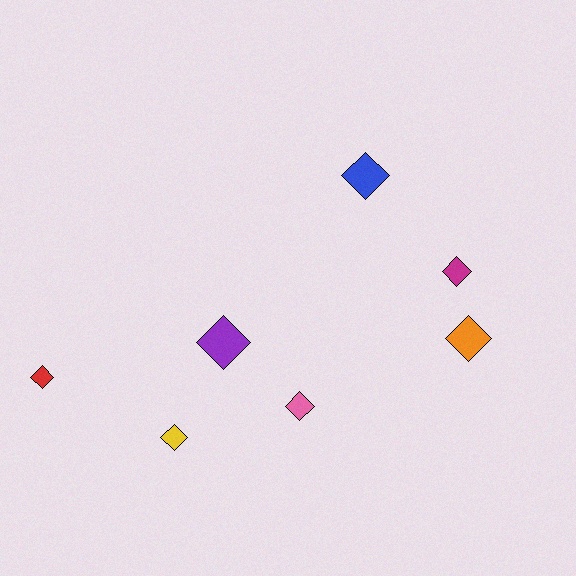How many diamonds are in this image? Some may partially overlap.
There are 7 diamonds.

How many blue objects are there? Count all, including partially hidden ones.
There is 1 blue object.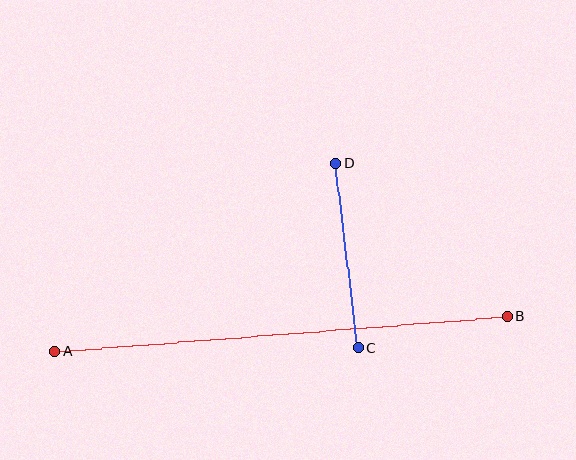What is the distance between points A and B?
The distance is approximately 454 pixels.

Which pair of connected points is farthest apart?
Points A and B are farthest apart.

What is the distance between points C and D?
The distance is approximately 186 pixels.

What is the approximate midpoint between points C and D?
The midpoint is at approximately (347, 256) pixels.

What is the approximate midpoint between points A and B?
The midpoint is at approximately (281, 334) pixels.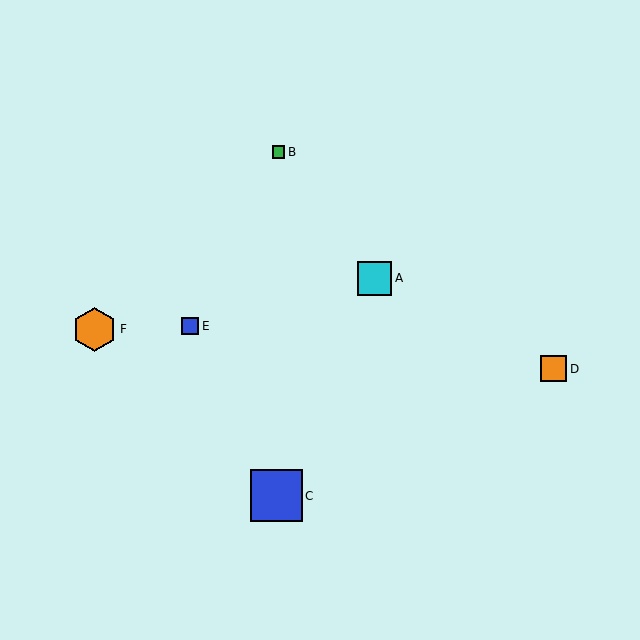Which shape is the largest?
The blue square (labeled C) is the largest.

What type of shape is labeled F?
Shape F is an orange hexagon.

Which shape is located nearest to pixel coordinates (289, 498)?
The blue square (labeled C) at (276, 496) is nearest to that location.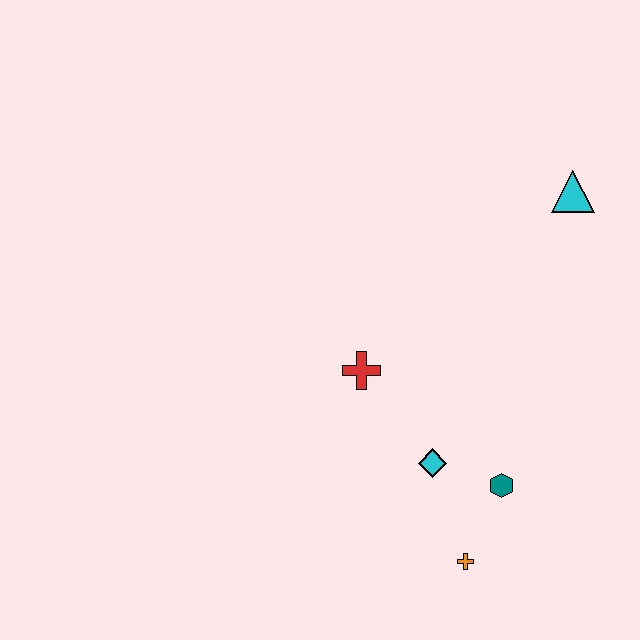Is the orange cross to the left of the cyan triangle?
Yes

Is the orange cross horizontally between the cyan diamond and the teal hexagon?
Yes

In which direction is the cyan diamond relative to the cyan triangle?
The cyan diamond is below the cyan triangle.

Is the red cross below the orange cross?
No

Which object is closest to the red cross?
The cyan diamond is closest to the red cross.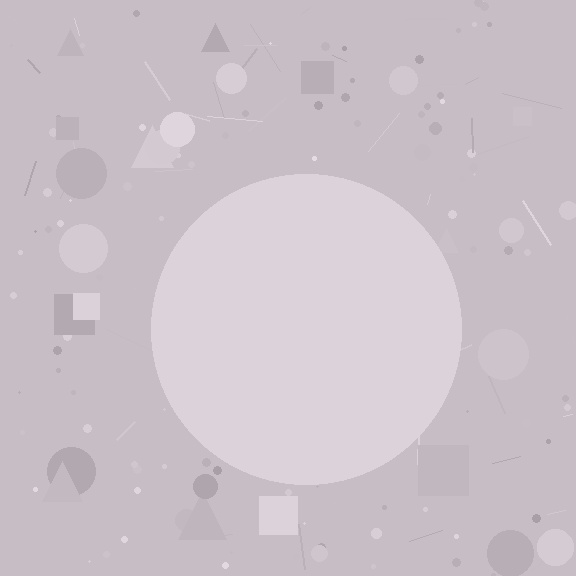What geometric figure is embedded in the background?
A circle is embedded in the background.